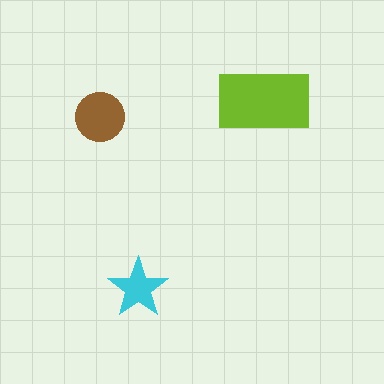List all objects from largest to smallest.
The lime rectangle, the brown circle, the cyan star.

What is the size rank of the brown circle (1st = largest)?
2nd.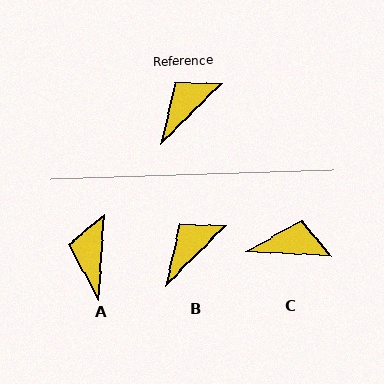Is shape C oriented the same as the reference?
No, it is off by about 48 degrees.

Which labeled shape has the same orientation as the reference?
B.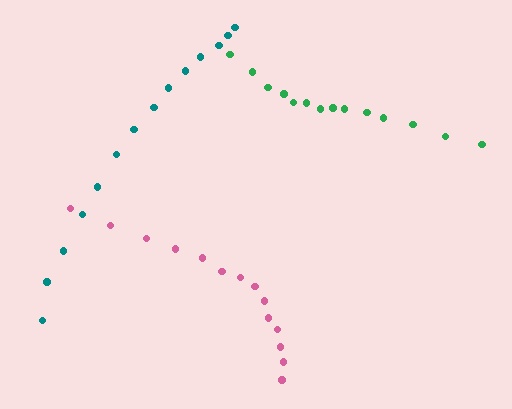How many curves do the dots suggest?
There are 3 distinct paths.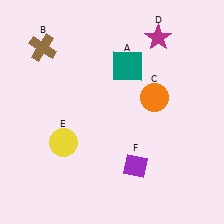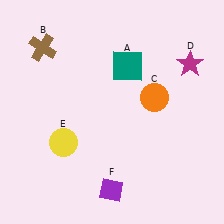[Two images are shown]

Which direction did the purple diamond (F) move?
The purple diamond (F) moved left.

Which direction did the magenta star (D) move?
The magenta star (D) moved right.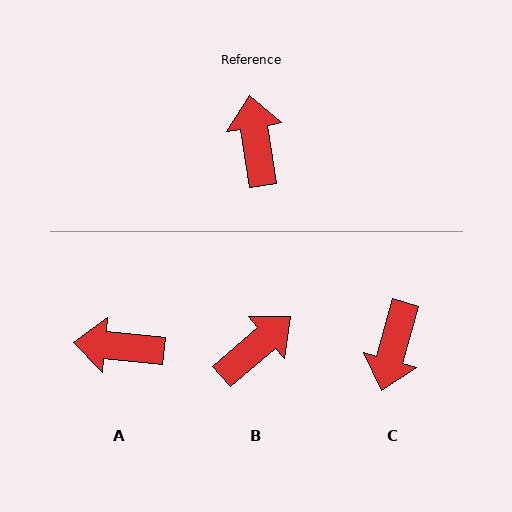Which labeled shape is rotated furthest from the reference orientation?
C, about 156 degrees away.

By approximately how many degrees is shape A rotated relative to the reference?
Approximately 76 degrees counter-clockwise.